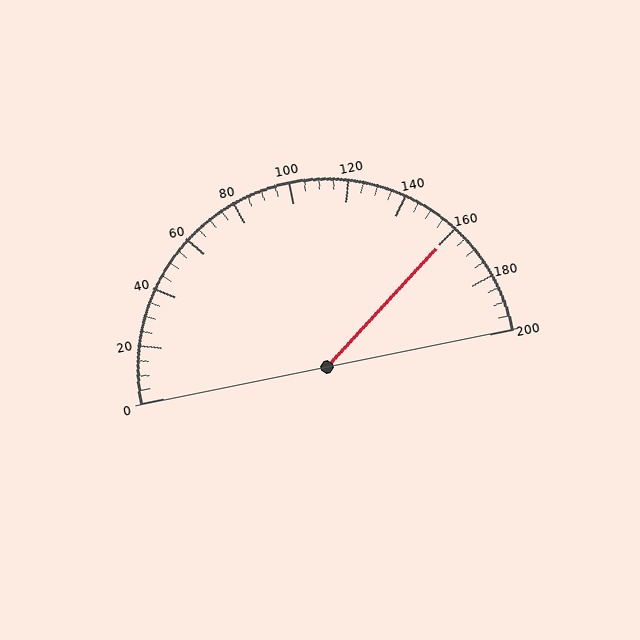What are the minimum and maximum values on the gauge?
The gauge ranges from 0 to 200.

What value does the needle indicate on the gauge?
The needle indicates approximately 160.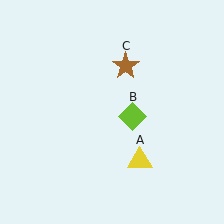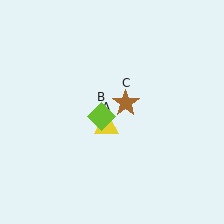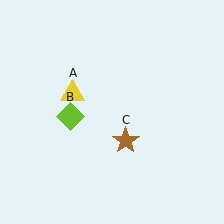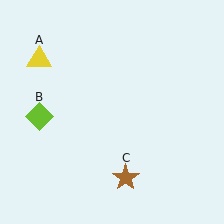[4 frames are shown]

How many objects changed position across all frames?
3 objects changed position: yellow triangle (object A), lime diamond (object B), brown star (object C).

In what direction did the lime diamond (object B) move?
The lime diamond (object B) moved left.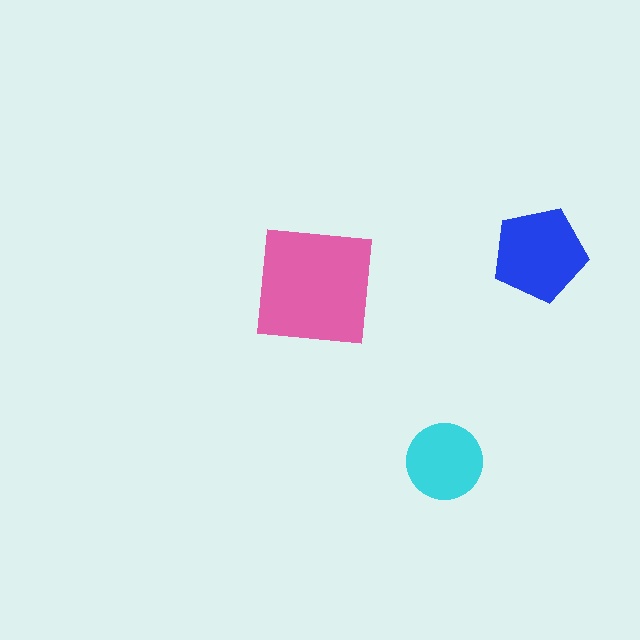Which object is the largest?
The pink square.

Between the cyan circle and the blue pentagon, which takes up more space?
The blue pentagon.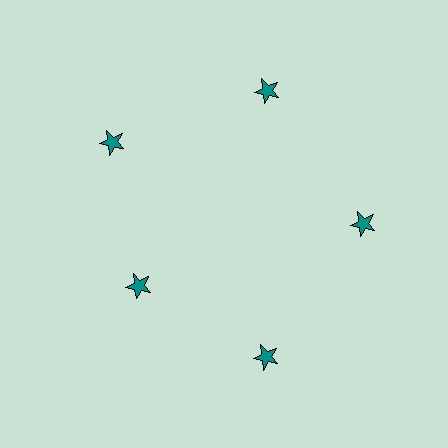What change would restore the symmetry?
The symmetry would be restored by moving it outward, back onto the ring so that all 5 stars sit at equal angles and equal distance from the center.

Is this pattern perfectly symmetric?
No. The 5 teal stars are arranged in a ring, but one element near the 8 o'clock position is pulled inward toward the center, breaking the 5-fold rotational symmetry.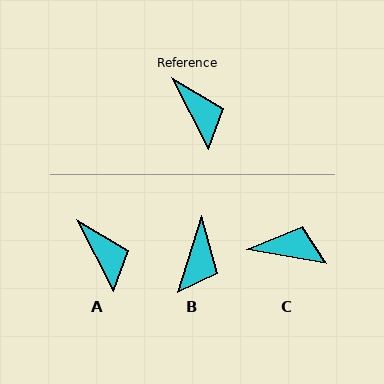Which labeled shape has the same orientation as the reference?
A.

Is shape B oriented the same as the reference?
No, it is off by about 44 degrees.